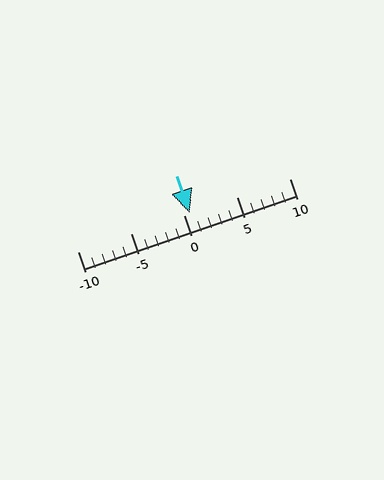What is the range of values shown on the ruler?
The ruler shows values from -10 to 10.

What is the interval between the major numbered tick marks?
The major tick marks are spaced 5 units apart.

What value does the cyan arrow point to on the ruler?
The cyan arrow points to approximately 1.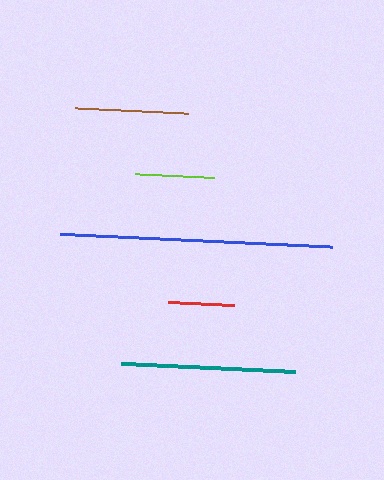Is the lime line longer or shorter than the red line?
The lime line is longer than the red line.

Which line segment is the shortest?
The red line is the shortest at approximately 66 pixels.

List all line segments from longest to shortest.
From longest to shortest: blue, teal, brown, lime, red.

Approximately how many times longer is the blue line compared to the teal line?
The blue line is approximately 1.6 times the length of the teal line.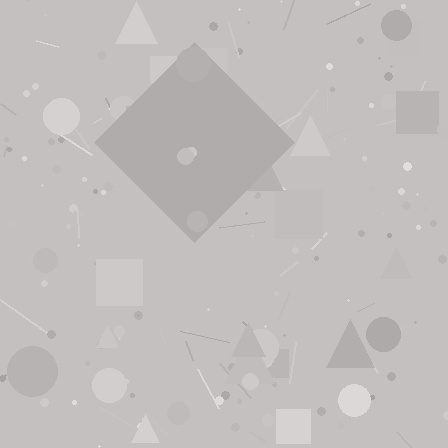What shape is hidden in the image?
A diamond is hidden in the image.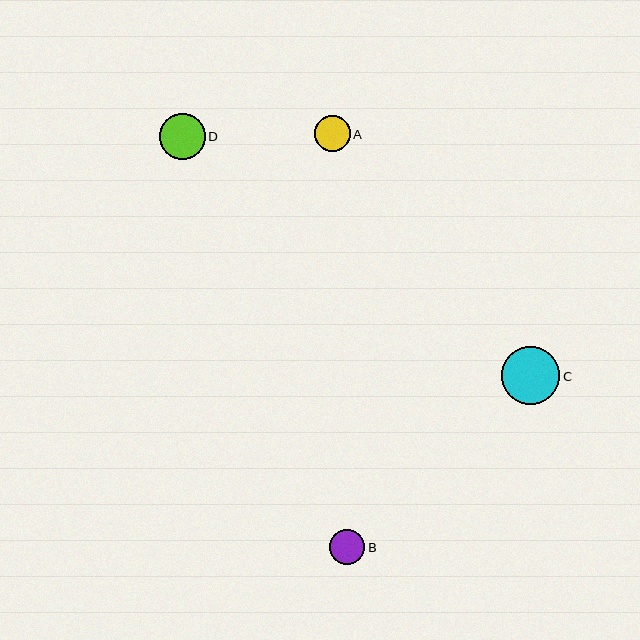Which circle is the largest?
Circle C is the largest with a size of approximately 58 pixels.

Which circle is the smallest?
Circle B is the smallest with a size of approximately 35 pixels.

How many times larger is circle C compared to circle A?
Circle C is approximately 1.6 times the size of circle A.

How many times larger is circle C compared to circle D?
Circle C is approximately 1.3 times the size of circle D.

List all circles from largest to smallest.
From largest to smallest: C, D, A, B.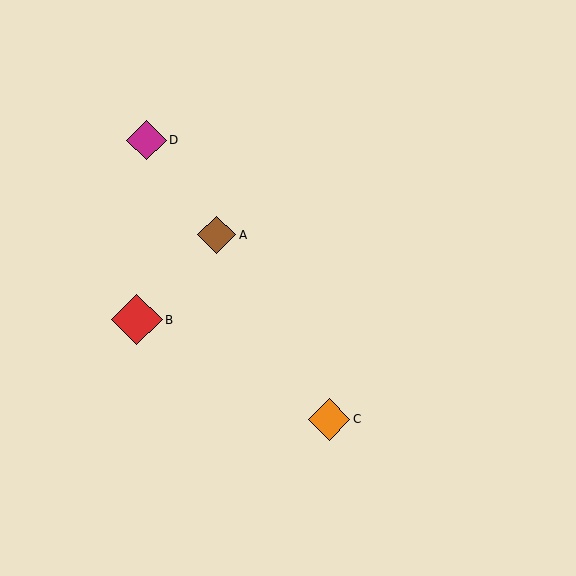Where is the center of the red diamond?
The center of the red diamond is at (137, 320).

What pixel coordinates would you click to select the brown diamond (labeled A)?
Click at (217, 235) to select the brown diamond A.